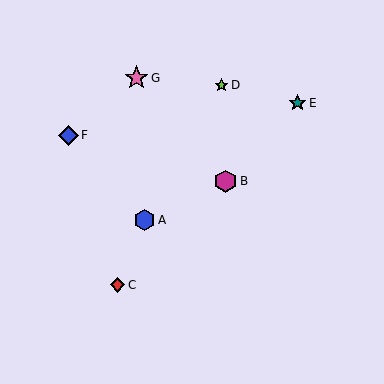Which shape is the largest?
The pink star (labeled G) is the largest.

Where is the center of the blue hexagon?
The center of the blue hexagon is at (145, 220).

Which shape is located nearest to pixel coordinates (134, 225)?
The blue hexagon (labeled A) at (145, 220) is nearest to that location.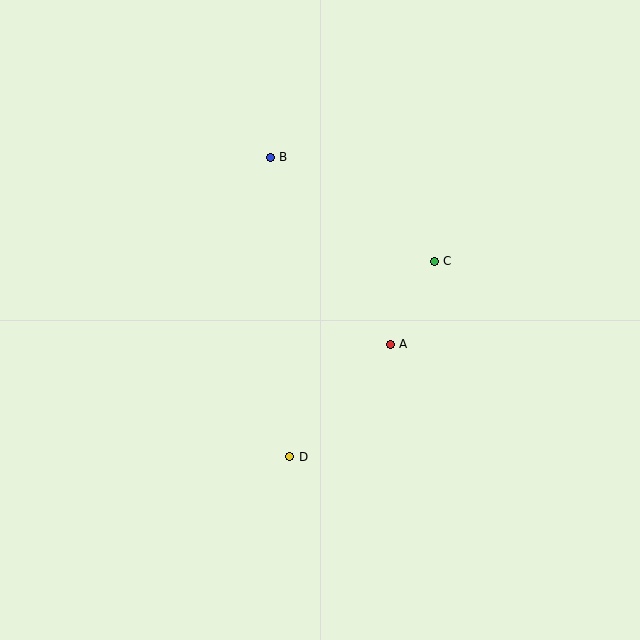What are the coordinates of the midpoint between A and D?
The midpoint between A and D is at (340, 401).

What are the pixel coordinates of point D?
Point D is at (290, 457).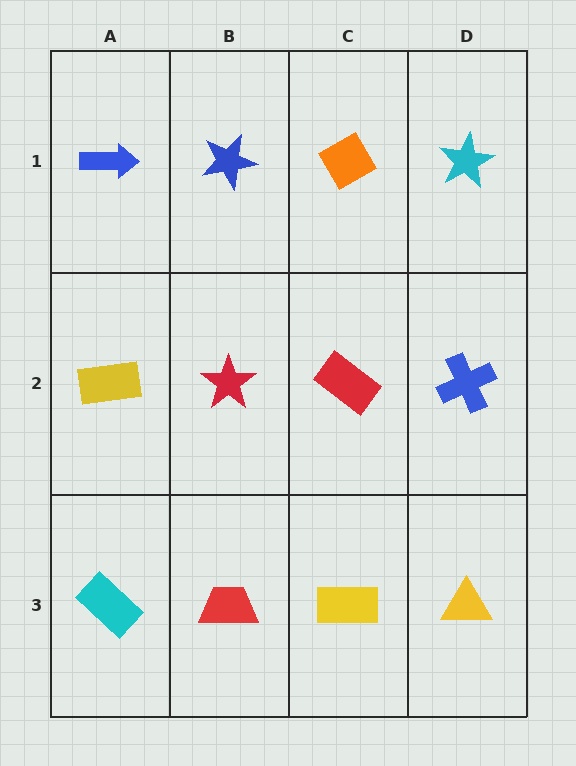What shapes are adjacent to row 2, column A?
A blue arrow (row 1, column A), a cyan rectangle (row 3, column A), a red star (row 2, column B).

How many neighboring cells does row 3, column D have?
2.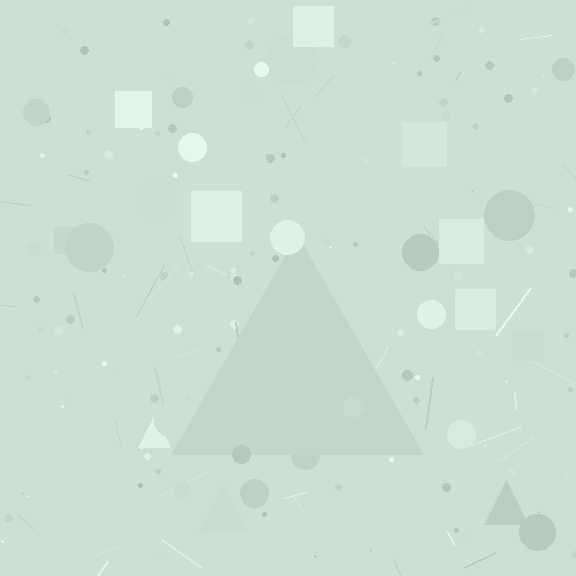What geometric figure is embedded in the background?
A triangle is embedded in the background.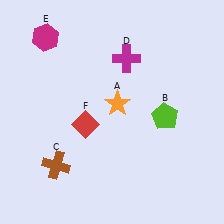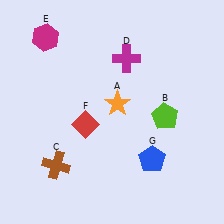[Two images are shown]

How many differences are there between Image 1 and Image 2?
There is 1 difference between the two images.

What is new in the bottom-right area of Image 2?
A blue pentagon (G) was added in the bottom-right area of Image 2.